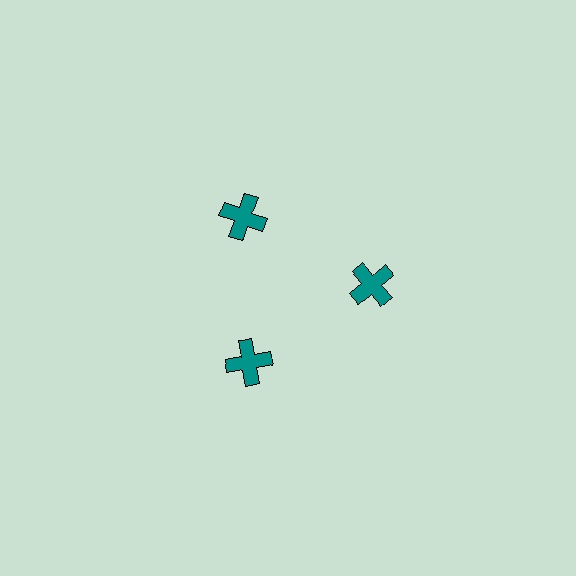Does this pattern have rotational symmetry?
Yes, this pattern has 3-fold rotational symmetry. It looks the same after rotating 120 degrees around the center.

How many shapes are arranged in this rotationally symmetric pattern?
There are 3 shapes, arranged in 3 groups of 1.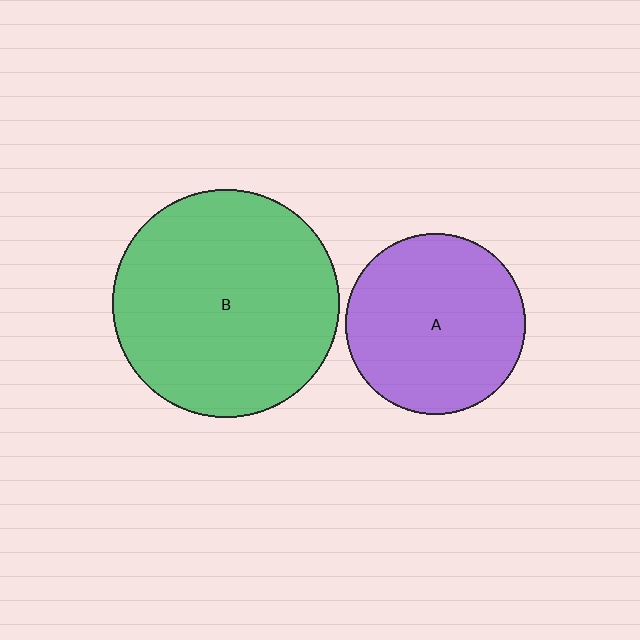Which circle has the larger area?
Circle B (green).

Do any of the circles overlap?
No, none of the circles overlap.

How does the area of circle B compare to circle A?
Approximately 1.6 times.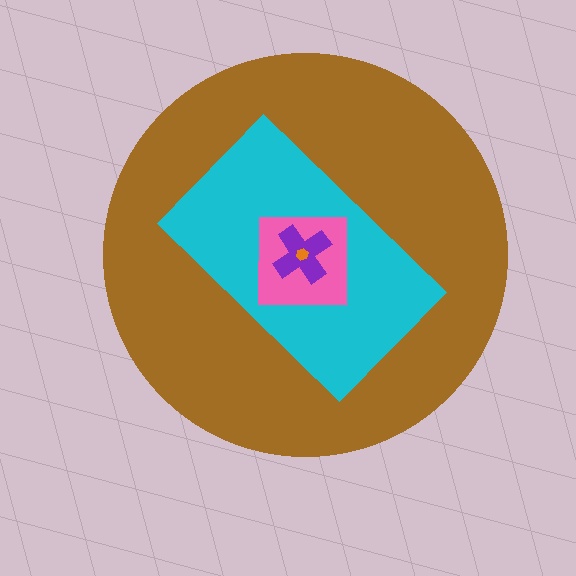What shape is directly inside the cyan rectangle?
The pink square.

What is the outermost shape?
The brown circle.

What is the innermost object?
The orange hexagon.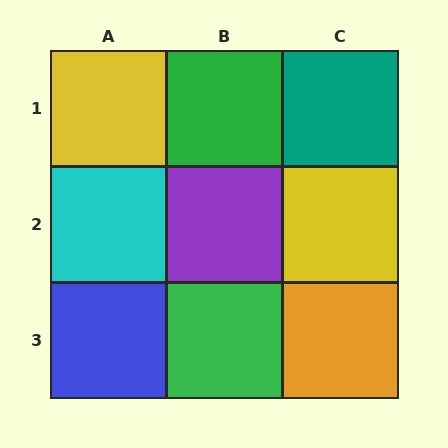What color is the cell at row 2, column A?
Cyan.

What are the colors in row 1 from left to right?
Yellow, green, teal.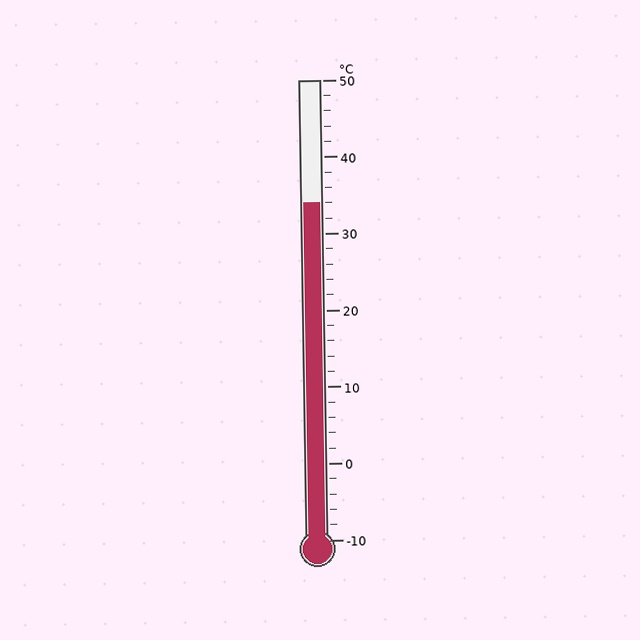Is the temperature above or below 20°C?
The temperature is above 20°C.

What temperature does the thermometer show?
The thermometer shows approximately 34°C.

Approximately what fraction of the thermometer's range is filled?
The thermometer is filled to approximately 75% of its range.